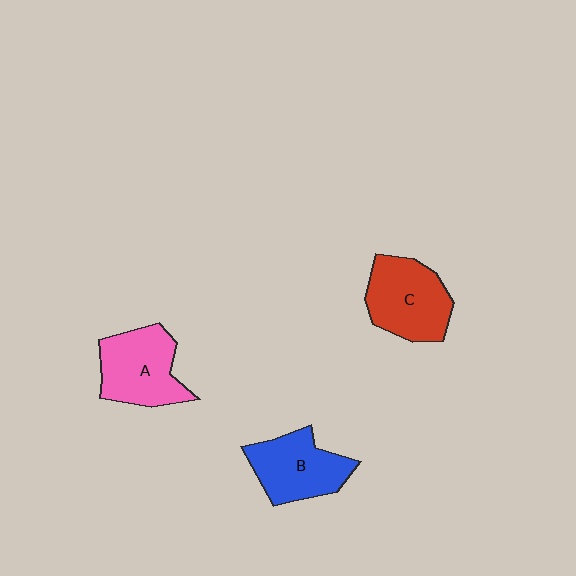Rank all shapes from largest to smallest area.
From largest to smallest: C (red), A (pink), B (blue).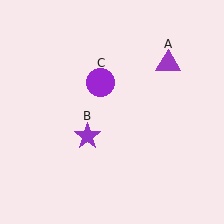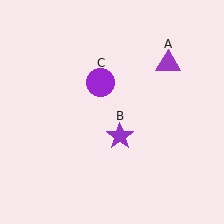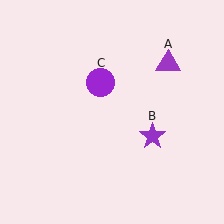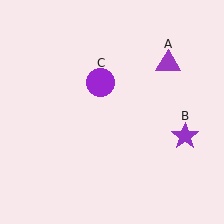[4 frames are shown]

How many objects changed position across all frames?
1 object changed position: purple star (object B).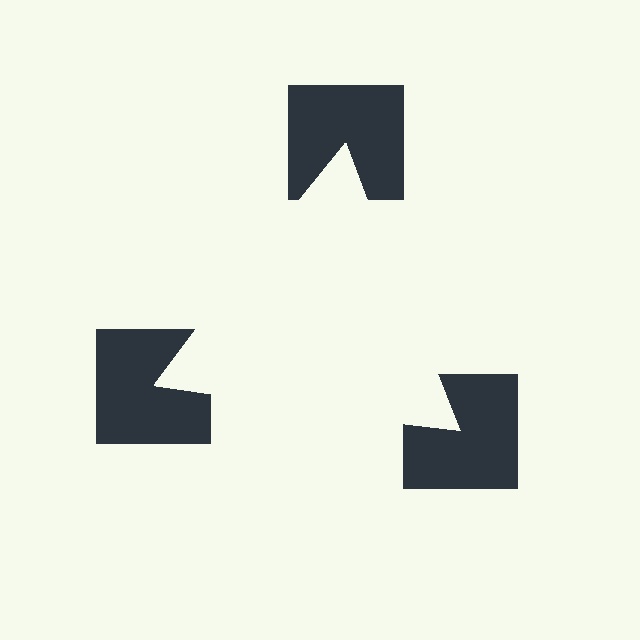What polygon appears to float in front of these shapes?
An illusory triangle — its edges are inferred from the aligned wedge cuts in the notched squares, not physically drawn.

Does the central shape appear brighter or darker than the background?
It typically appears slightly brighter than the background, even though no actual brightness change is drawn.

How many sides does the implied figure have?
3 sides.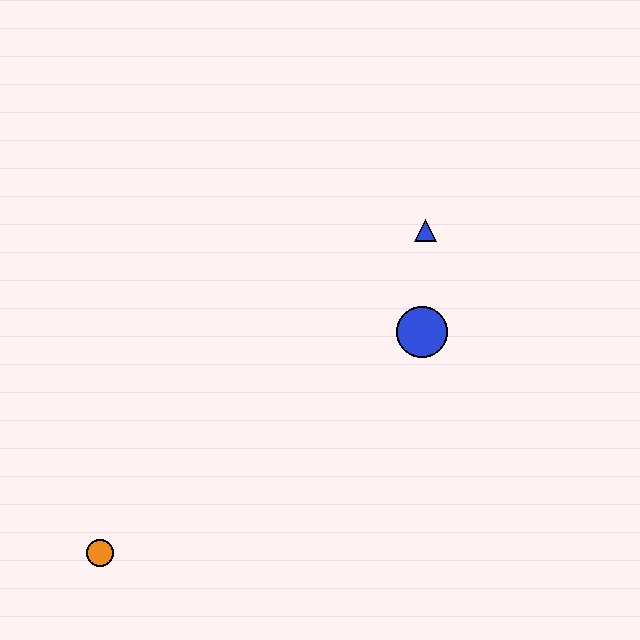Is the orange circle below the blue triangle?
Yes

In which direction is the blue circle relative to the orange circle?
The blue circle is to the right of the orange circle.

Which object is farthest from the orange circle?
The blue triangle is farthest from the orange circle.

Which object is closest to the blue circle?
The blue triangle is closest to the blue circle.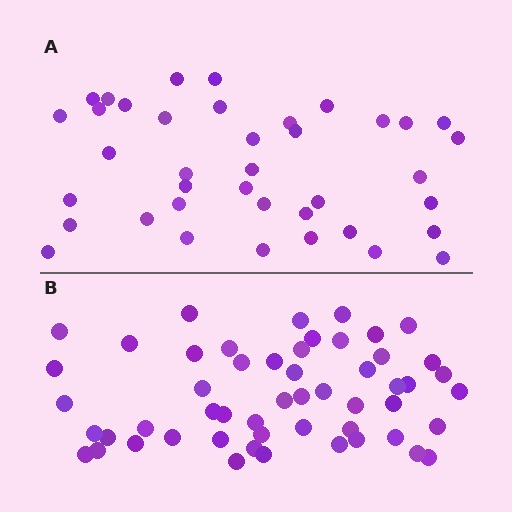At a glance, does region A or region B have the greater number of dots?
Region B (the bottom region) has more dots.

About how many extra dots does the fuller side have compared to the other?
Region B has approximately 15 more dots than region A.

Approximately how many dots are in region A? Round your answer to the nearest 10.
About 40 dots. (The exact count is 39, which rounds to 40.)